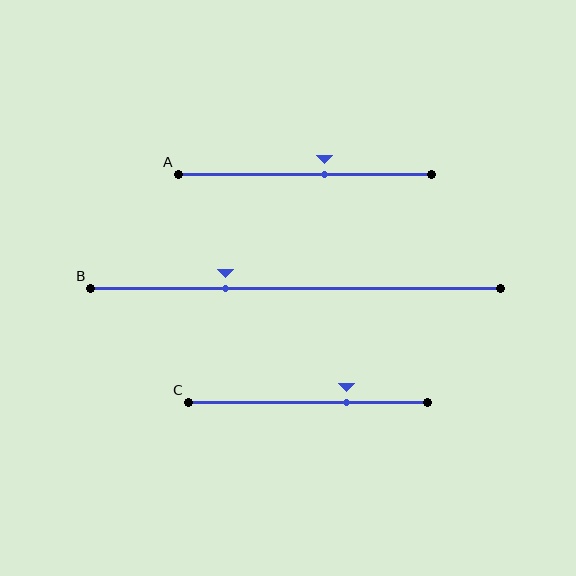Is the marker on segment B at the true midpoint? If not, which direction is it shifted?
No, the marker on segment B is shifted to the left by about 17% of the segment length.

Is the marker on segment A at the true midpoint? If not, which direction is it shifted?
No, the marker on segment A is shifted to the right by about 8% of the segment length.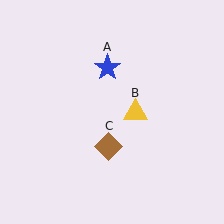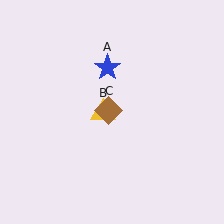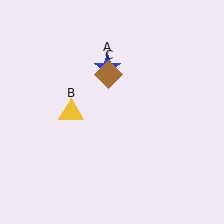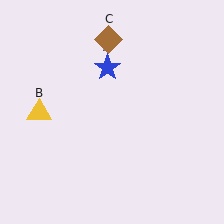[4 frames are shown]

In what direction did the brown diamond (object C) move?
The brown diamond (object C) moved up.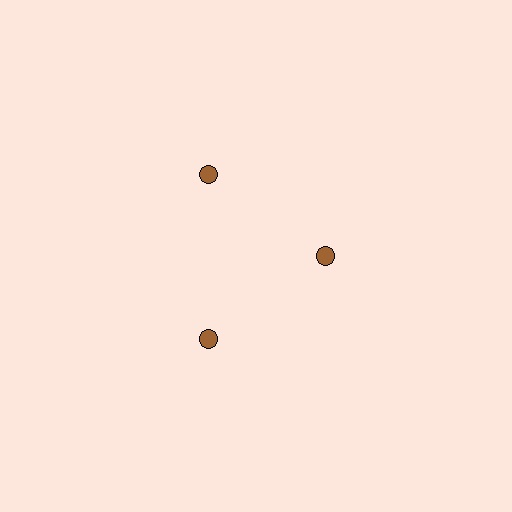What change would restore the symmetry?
The symmetry would be restored by moving it outward, back onto the ring so that all 3 circles sit at equal angles and equal distance from the center.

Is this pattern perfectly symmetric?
No. The 3 brown circles are arranged in a ring, but one element near the 3 o'clock position is pulled inward toward the center, breaking the 3-fold rotational symmetry.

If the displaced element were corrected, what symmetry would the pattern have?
It would have 3-fold rotational symmetry — the pattern would map onto itself every 120 degrees.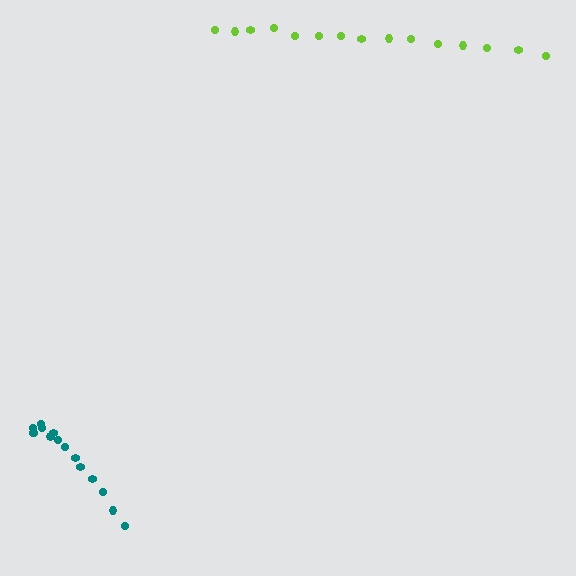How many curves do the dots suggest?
There are 2 distinct paths.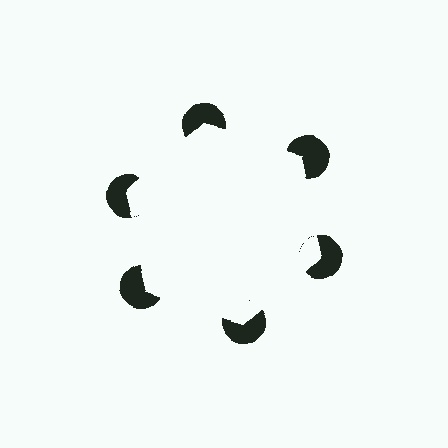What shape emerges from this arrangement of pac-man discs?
An illusory hexagon — its edges are inferred from the aligned wedge cuts in the pac-man discs, not physically drawn.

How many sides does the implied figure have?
6 sides.